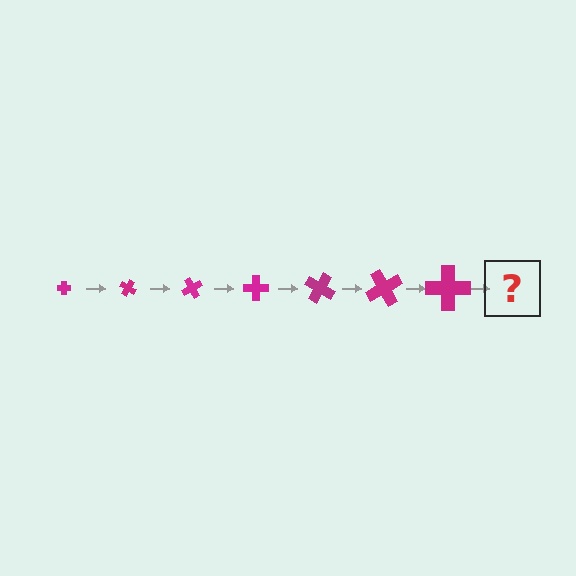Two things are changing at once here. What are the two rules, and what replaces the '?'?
The two rules are that the cross grows larger each step and it rotates 30 degrees each step. The '?' should be a cross, larger than the previous one and rotated 210 degrees from the start.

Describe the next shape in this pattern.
It should be a cross, larger than the previous one and rotated 210 degrees from the start.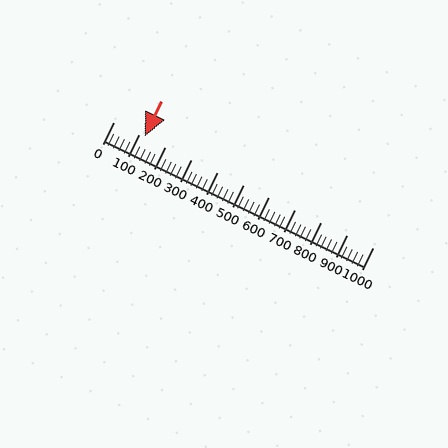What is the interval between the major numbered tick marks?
The major tick marks are spaced 100 units apart.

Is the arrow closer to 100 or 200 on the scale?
The arrow is closer to 100.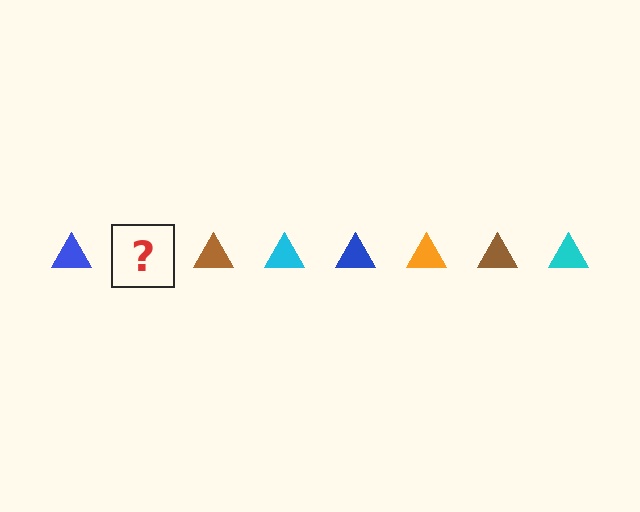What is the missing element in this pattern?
The missing element is an orange triangle.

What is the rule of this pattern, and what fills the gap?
The rule is that the pattern cycles through blue, orange, brown, cyan triangles. The gap should be filled with an orange triangle.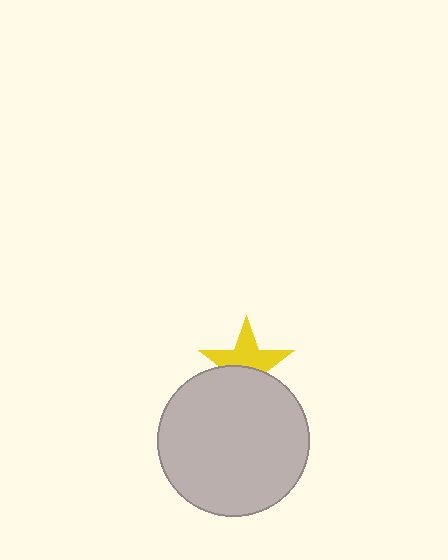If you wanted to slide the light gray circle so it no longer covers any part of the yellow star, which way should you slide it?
Slide it down — that is the most direct way to separate the two shapes.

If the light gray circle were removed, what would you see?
You would see the complete yellow star.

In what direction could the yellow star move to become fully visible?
The yellow star could move up. That would shift it out from behind the light gray circle entirely.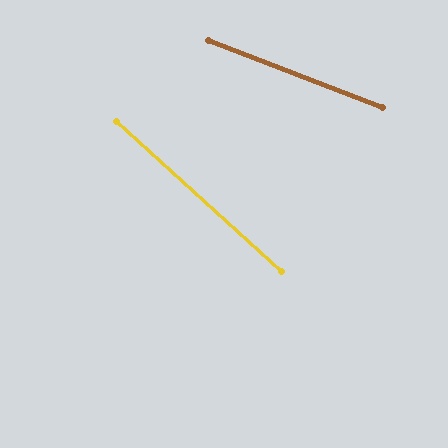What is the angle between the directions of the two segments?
Approximately 21 degrees.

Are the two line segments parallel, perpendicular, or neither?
Neither parallel nor perpendicular — they differ by about 21°.